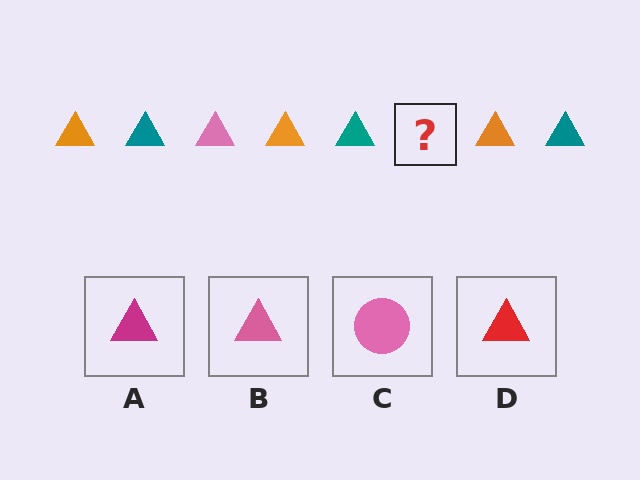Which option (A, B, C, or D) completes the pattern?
B.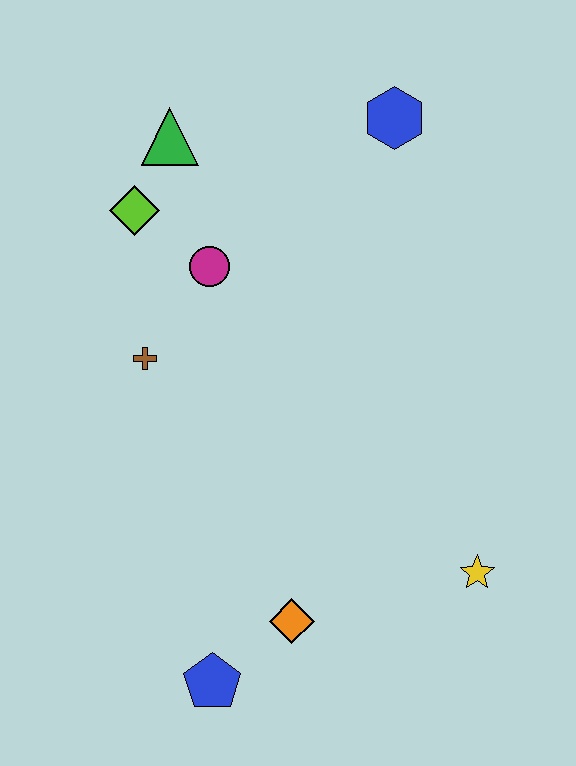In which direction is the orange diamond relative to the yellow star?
The orange diamond is to the left of the yellow star.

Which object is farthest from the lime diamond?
The yellow star is farthest from the lime diamond.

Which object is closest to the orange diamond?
The blue pentagon is closest to the orange diamond.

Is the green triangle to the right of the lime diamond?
Yes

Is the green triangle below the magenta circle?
No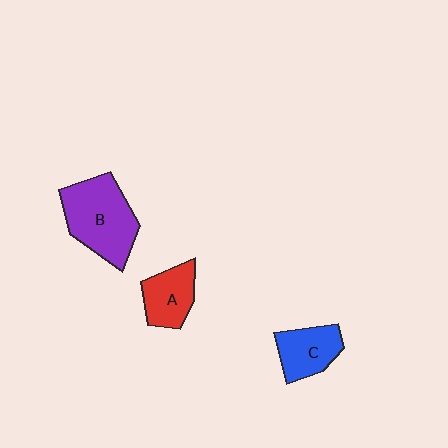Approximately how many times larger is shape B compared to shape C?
Approximately 1.7 times.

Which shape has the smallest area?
Shape A (red).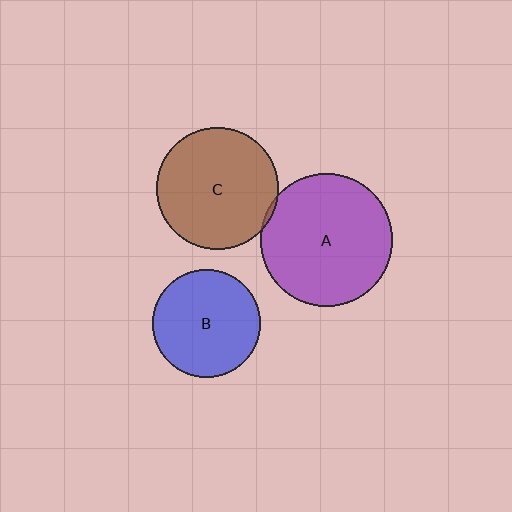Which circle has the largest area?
Circle A (purple).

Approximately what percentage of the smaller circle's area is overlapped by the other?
Approximately 5%.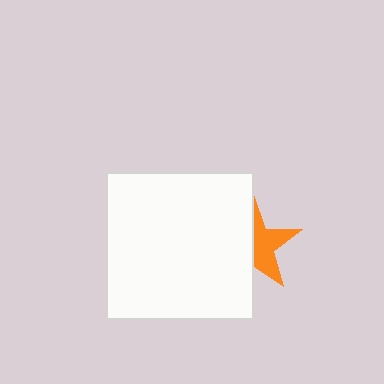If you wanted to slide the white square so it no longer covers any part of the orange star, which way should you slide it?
Slide it left — that is the most direct way to separate the two shapes.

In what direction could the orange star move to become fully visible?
The orange star could move right. That would shift it out from behind the white square entirely.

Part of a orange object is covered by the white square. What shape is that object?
It is a star.